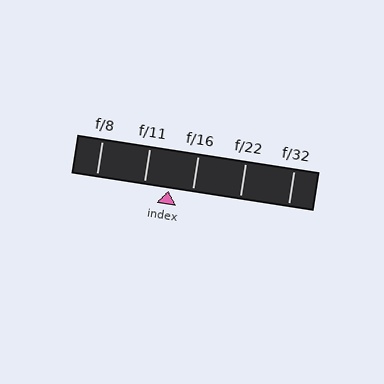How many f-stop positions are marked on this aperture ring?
There are 5 f-stop positions marked.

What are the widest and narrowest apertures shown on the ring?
The widest aperture shown is f/8 and the narrowest is f/32.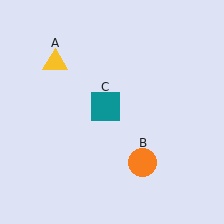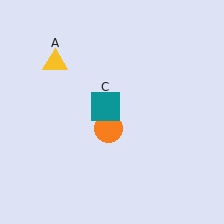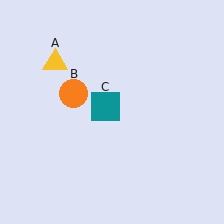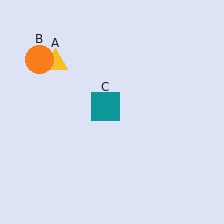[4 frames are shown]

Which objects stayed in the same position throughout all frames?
Yellow triangle (object A) and teal square (object C) remained stationary.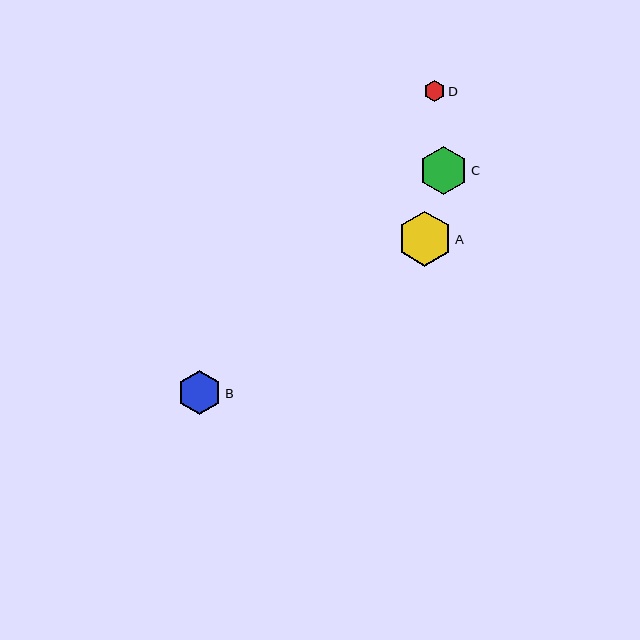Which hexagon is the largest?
Hexagon A is the largest with a size of approximately 55 pixels.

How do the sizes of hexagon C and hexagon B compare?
Hexagon C and hexagon B are approximately the same size.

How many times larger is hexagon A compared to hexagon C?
Hexagon A is approximately 1.1 times the size of hexagon C.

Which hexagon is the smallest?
Hexagon D is the smallest with a size of approximately 21 pixels.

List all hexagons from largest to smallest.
From largest to smallest: A, C, B, D.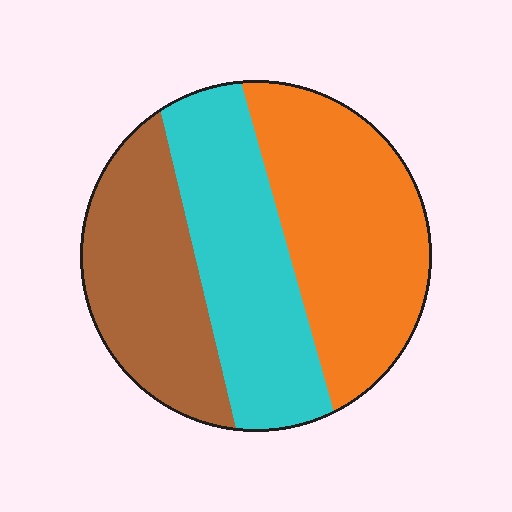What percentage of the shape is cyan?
Cyan takes up about one third (1/3) of the shape.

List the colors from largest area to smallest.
From largest to smallest: orange, cyan, brown.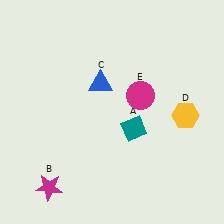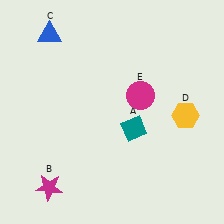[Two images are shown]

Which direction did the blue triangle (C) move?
The blue triangle (C) moved left.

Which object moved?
The blue triangle (C) moved left.